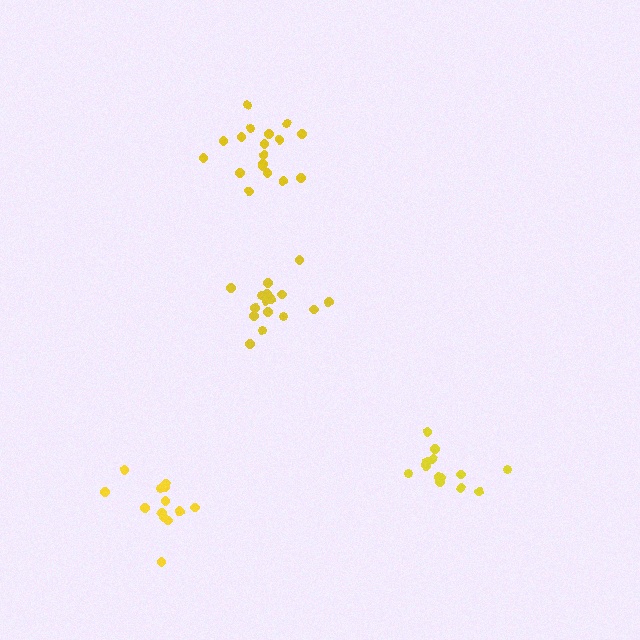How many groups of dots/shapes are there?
There are 4 groups.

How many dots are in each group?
Group 1: 16 dots, Group 2: 13 dots, Group 3: 13 dots, Group 4: 18 dots (60 total).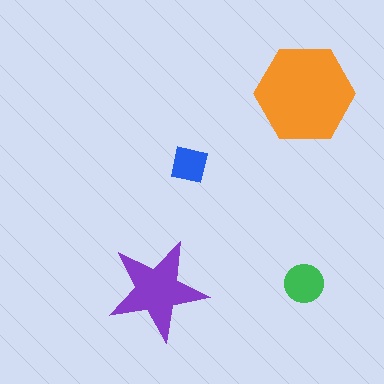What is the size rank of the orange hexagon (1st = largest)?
1st.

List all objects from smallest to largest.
The blue square, the green circle, the purple star, the orange hexagon.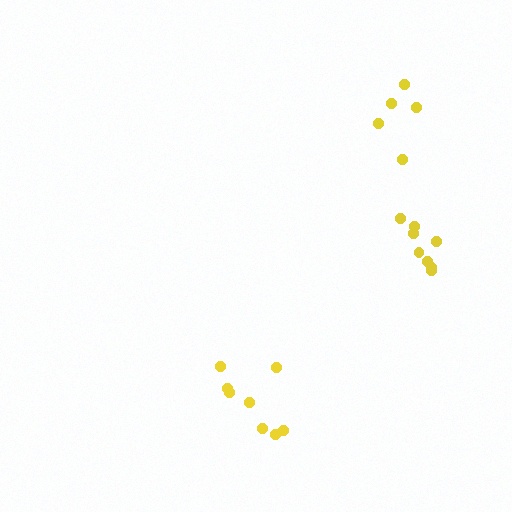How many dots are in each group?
Group 1: 8 dots, Group 2: 8 dots, Group 3: 5 dots (21 total).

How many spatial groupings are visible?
There are 3 spatial groupings.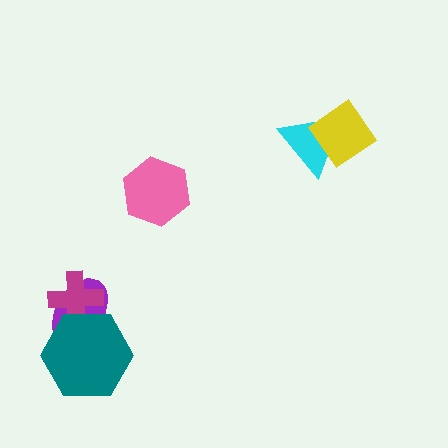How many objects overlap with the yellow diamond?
1 object overlaps with the yellow diamond.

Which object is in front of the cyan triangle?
The yellow diamond is in front of the cyan triangle.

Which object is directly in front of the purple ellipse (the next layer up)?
The magenta cross is directly in front of the purple ellipse.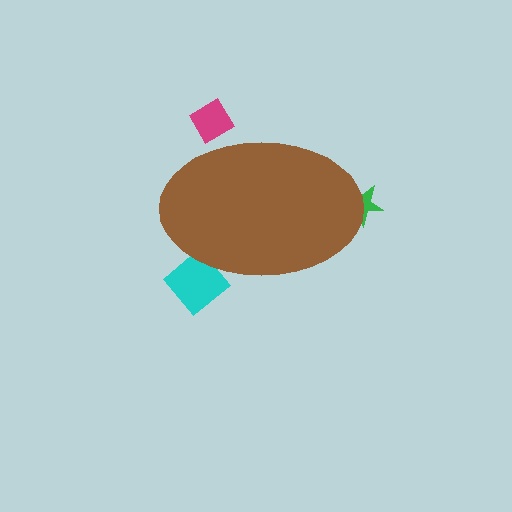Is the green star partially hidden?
Yes, the green star is partially hidden behind the brown ellipse.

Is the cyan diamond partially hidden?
Yes, the cyan diamond is partially hidden behind the brown ellipse.